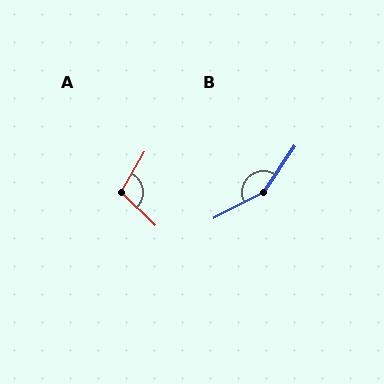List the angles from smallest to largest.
A (104°), B (151°).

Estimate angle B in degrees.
Approximately 151 degrees.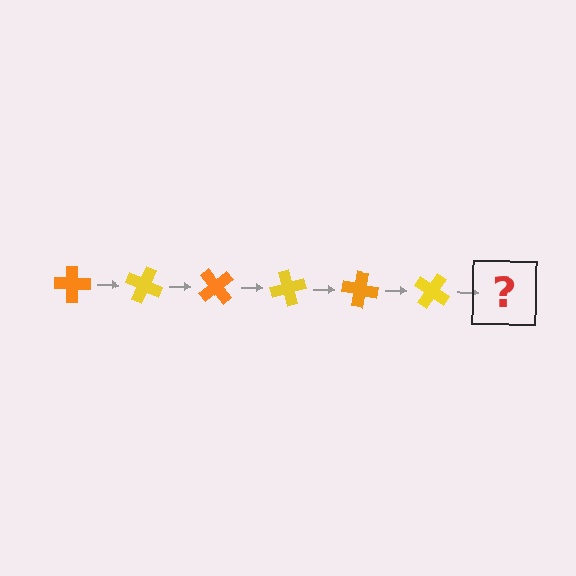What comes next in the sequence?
The next element should be an orange cross, rotated 150 degrees from the start.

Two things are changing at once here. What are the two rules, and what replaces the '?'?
The two rules are that it rotates 25 degrees each step and the color cycles through orange and yellow. The '?' should be an orange cross, rotated 150 degrees from the start.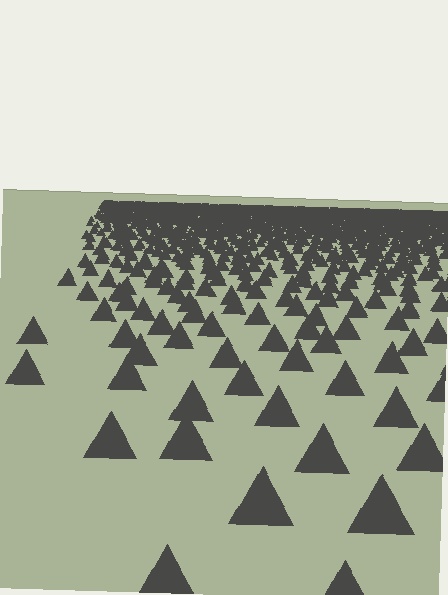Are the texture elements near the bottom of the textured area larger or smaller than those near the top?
Larger. Near the bottom, elements are closer to the viewer and appear at a bigger on-screen size.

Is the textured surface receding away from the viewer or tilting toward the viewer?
The surface is receding away from the viewer. Texture elements get smaller and denser toward the top.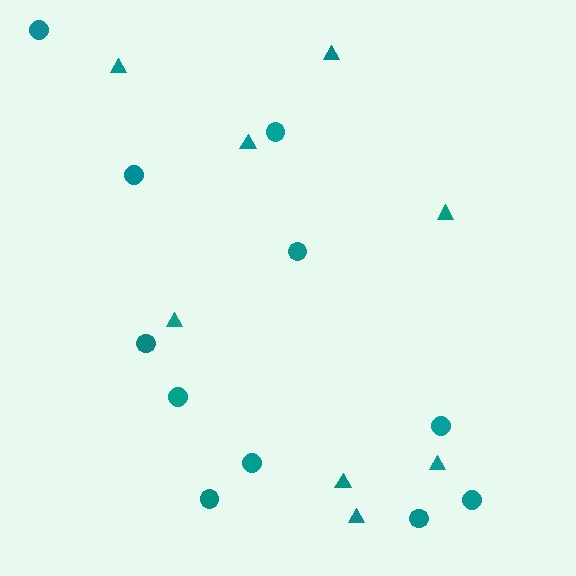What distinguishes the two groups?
There are 2 groups: one group of circles (11) and one group of triangles (8).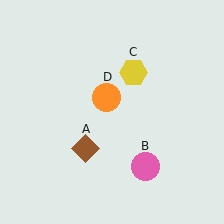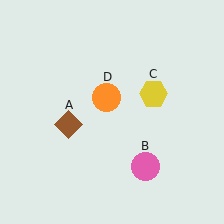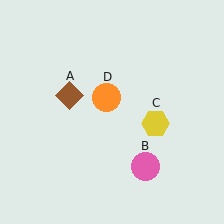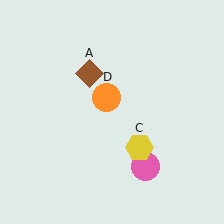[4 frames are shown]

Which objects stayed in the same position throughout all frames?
Pink circle (object B) and orange circle (object D) remained stationary.